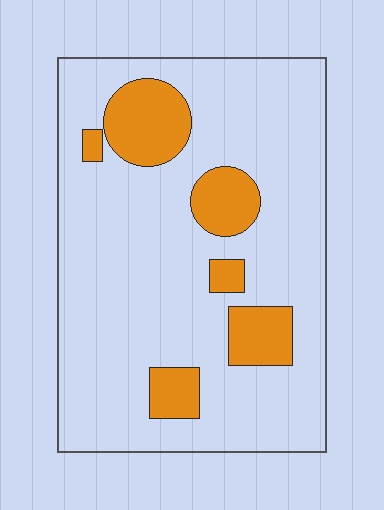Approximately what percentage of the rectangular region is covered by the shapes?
Approximately 15%.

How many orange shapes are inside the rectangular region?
6.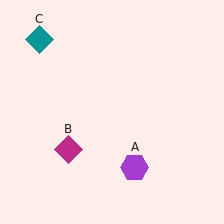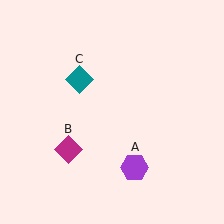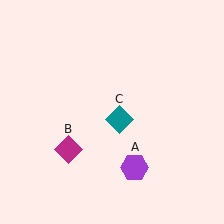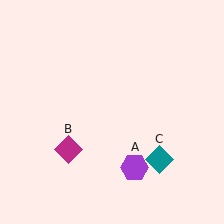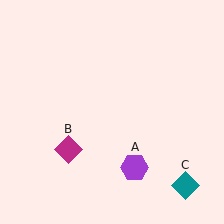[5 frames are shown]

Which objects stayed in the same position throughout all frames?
Purple hexagon (object A) and magenta diamond (object B) remained stationary.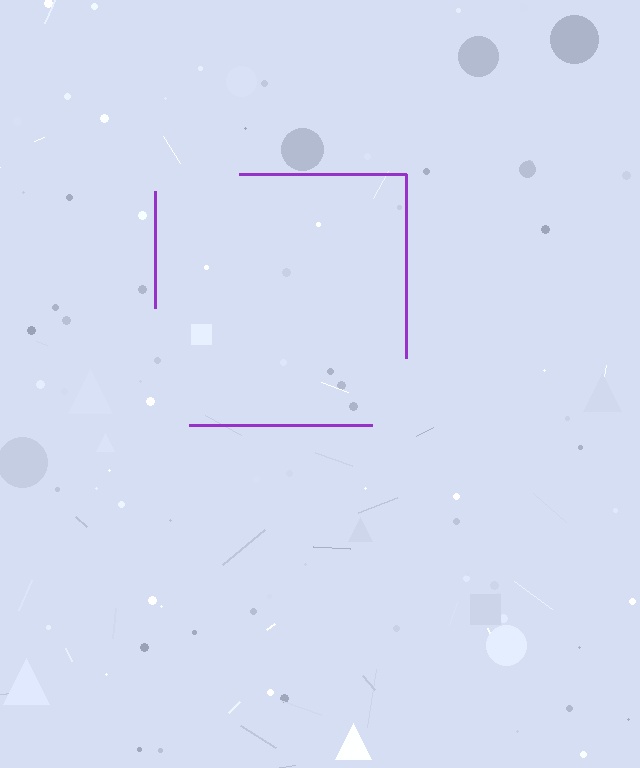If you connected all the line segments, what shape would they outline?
They would outline a square.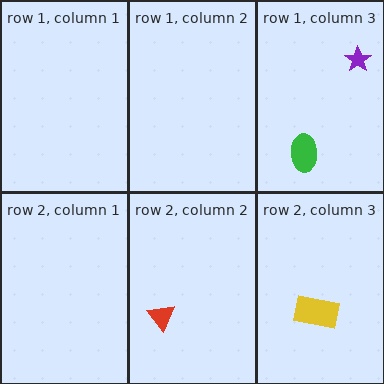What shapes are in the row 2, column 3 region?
The yellow rectangle.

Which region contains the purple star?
The row 1, column 3 region.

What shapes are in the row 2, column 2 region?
The red triangle.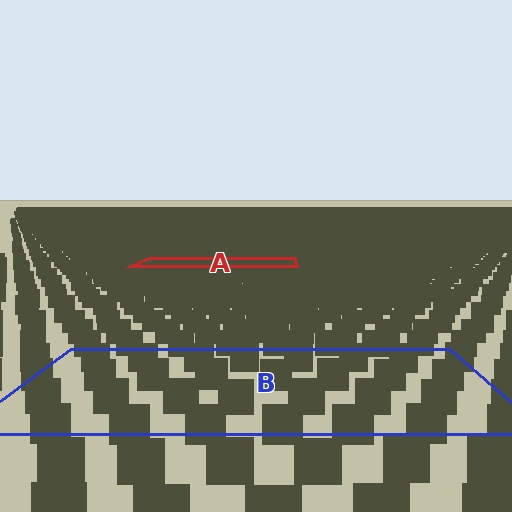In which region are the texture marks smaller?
The texture marks are smaller in region A, because it is farther away.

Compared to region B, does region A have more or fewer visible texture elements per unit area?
Region A has more texture elements per unit area — they are packed more densely because it is farther away.